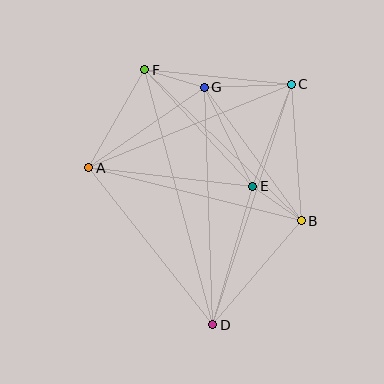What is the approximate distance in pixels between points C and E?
The distance between C and E is approximately 109 pixels.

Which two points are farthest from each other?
Points D and F are farthest from each other.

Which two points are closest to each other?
Points B and E are closest to each other.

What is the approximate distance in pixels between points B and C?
The distance between B and C is approximately 137 pixels.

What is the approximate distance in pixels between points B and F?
The distance between B and F is approximately 218 pixels.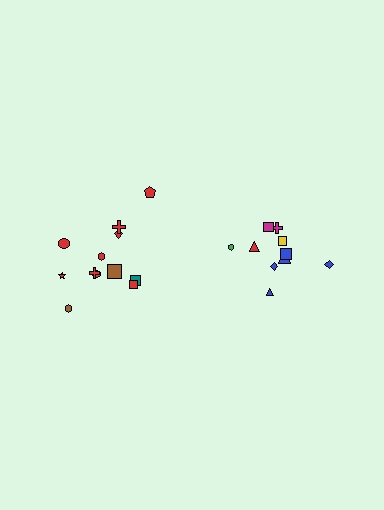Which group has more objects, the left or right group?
The left group.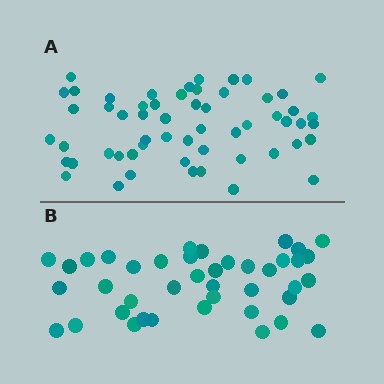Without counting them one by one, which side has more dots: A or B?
Region A (the top region) has more dots.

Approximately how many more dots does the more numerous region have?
Region A has approximately 15 more dots than region B.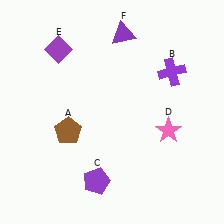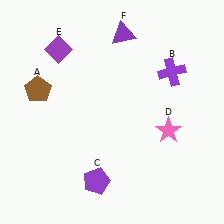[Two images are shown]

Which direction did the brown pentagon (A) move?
The brown pentagon (A) moved up.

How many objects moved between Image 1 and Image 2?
1 object moved between the two images.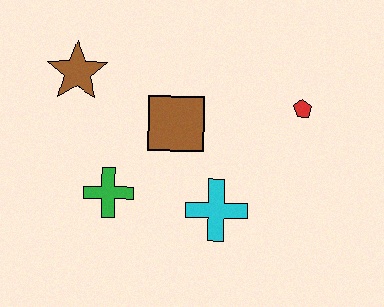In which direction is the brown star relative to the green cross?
The brown star is above the green cross.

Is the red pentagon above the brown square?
Yes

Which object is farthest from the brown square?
The red pentagon is farthest from the brown square.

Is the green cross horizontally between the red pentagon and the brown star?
Yes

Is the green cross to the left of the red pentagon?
Yes